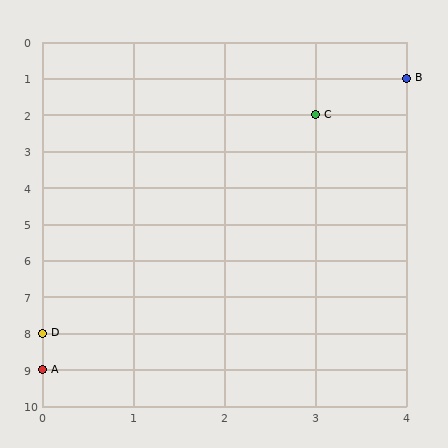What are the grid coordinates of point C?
Point C is at grid coordinates (3, 2).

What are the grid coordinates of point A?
Point A is at grid coordinates (0, 9).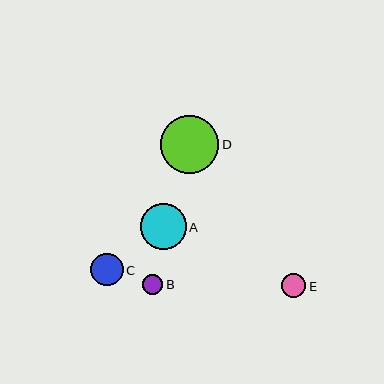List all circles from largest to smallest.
From largest to smallest: D, A, C, E, B.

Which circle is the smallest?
Circle B is the smallest with a size of approximately 20 pixels.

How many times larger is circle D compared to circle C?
Circle D is approximately 1.8 times the size of circle C.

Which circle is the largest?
Circle D is the largest with a size of approximately 58 pixels.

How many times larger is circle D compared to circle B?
Circle D is approximately 2.9 times the size of circle B.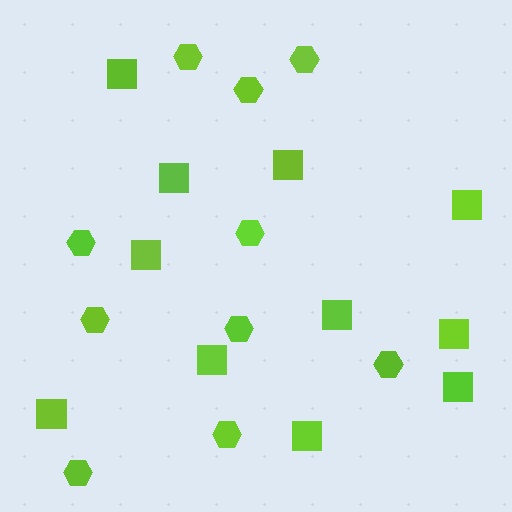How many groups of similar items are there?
There are 2 groups: one group of squares (11) and one group of hexagons (10).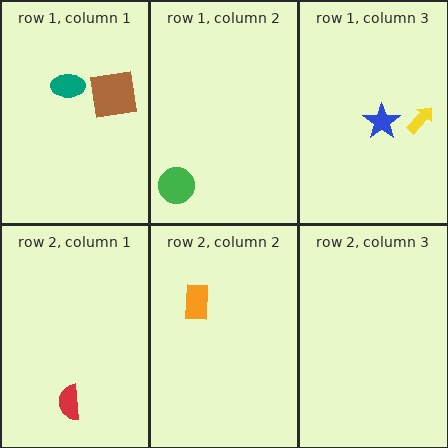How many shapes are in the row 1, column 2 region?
1.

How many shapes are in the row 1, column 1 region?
2.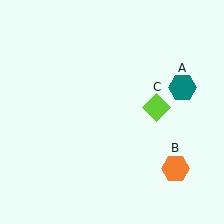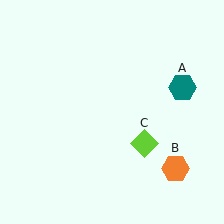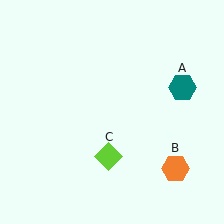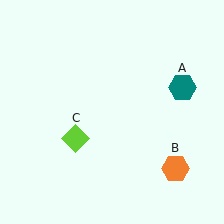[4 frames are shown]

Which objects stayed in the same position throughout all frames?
Teal hexagon (object A) and orange hexagon (object B) remained stationary.